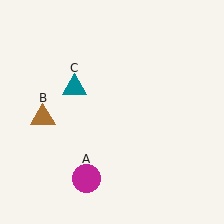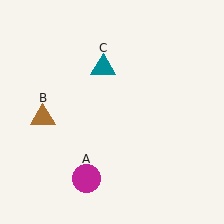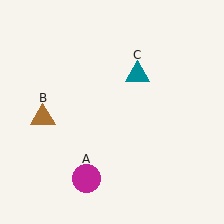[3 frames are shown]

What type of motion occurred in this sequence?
The teal triangle (object C) rotated clockwise around the center of the scene.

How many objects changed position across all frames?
1 object changed position: teal triangle (object C).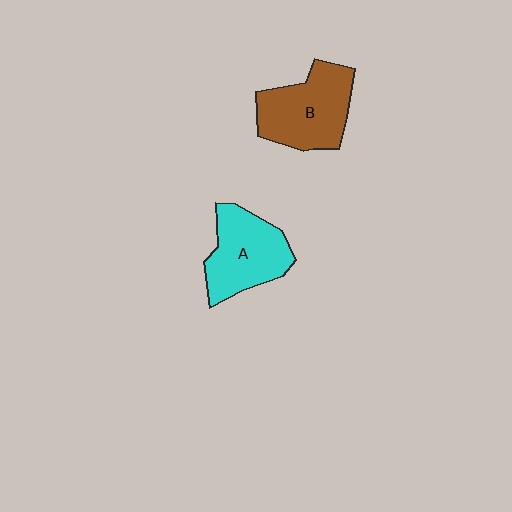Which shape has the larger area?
Shape B (brown).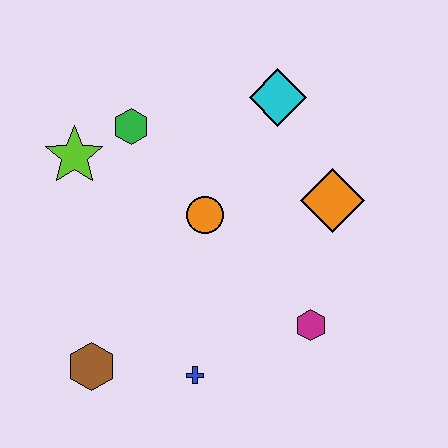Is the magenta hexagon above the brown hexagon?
Yes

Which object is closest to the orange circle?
The green hexagon is closest to the orange circle.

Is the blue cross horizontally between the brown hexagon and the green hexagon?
No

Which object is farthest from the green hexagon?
The magenta hexagon is farthest from the green hexagon.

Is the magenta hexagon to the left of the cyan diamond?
No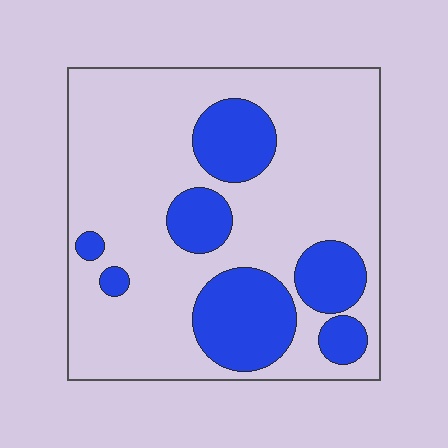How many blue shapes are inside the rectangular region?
7.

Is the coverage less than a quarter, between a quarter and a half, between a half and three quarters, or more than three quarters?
Between a quarter and a half.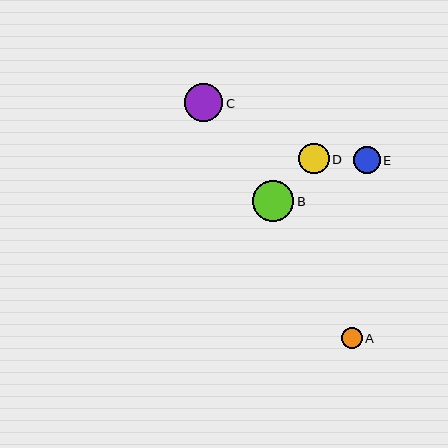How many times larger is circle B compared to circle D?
Circle B is approximately 1.4 times the size of circle D.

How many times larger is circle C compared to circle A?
Circle C is approximately 1.8 times the size of circle A.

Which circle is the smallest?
Circle A is the smallest with a size of approximately 21 pixels.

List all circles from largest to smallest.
From largest to smallest: B, C, D, E, A.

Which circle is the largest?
Circle B is the largest with a size of approximately 41 pixels.